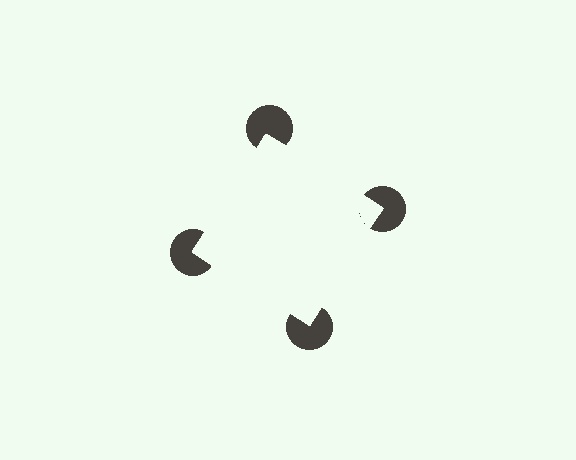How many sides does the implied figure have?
4 sides.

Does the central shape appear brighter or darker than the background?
It typically appears slightly brighter than the background, even though no actual brightness change is drawn.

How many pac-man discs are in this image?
There are 4 — one at each vertex of the illusory square.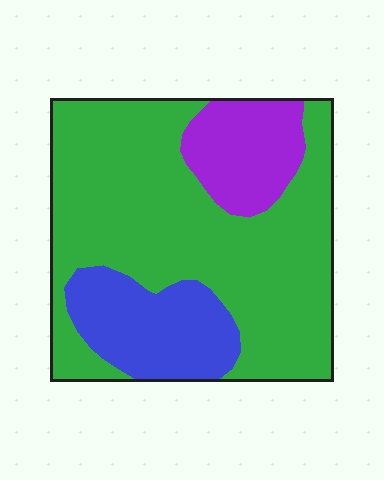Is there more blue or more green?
Green.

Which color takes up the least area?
Purple, at roughly 15%.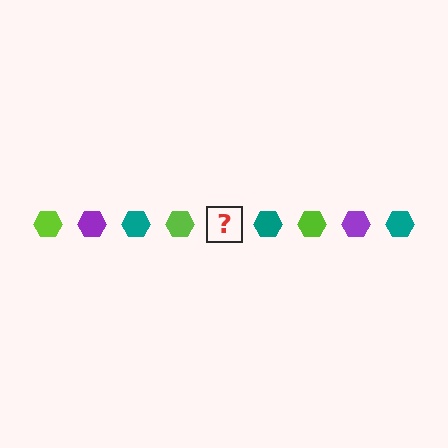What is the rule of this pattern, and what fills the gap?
The rule is that the pattern cycles through lime, purple, teal hexagons. The gap should be filled with a purple hexagon.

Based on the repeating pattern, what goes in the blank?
The blank should be a purple hexagon.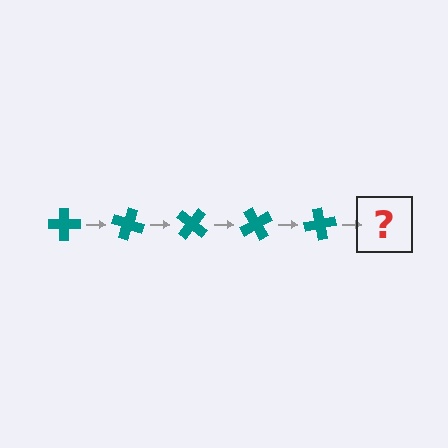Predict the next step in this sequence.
The next step is a teal cross rotated 100 degrees.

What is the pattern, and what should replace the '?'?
The pattern is that the cross rotates 20 degrees each step. The '?' should be a teal cross rotated 100 degrees.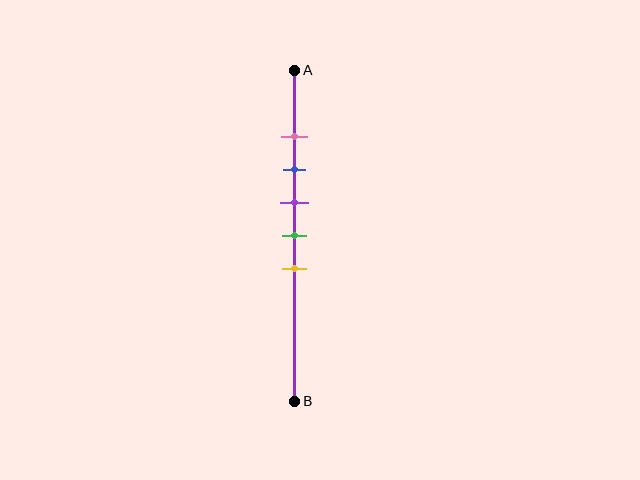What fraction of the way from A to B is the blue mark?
The blue mark is approximately 30% (0.3) of the way from A to B.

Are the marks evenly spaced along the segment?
Yes, the marks are approximately evenly spaced.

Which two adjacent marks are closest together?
The pink and blue marks are the closest adjacent pair.